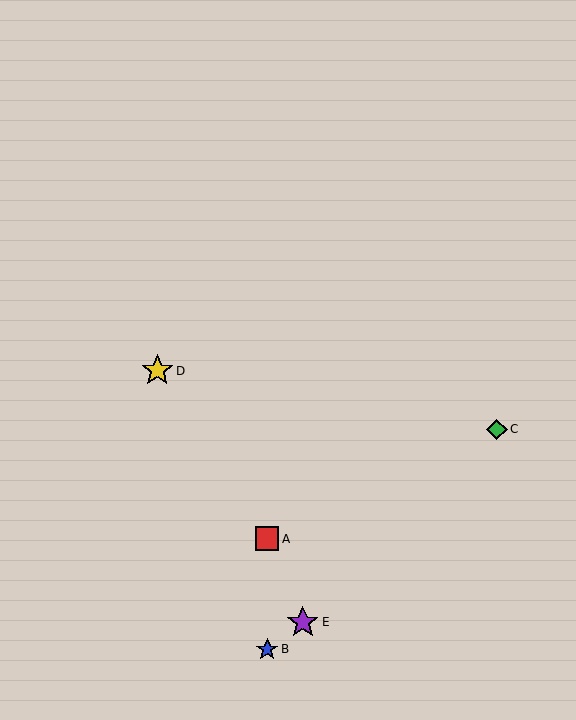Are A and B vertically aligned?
Yes, both are at x≈267.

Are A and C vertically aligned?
No, A is at x≈267 and C is at x≈497.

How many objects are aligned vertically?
2 objects (A, B) are aligned vertically.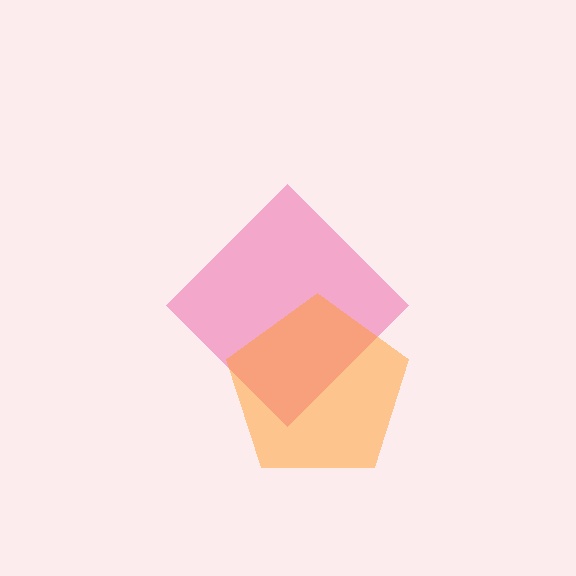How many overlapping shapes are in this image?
There are 2 overlapping shapes in the image.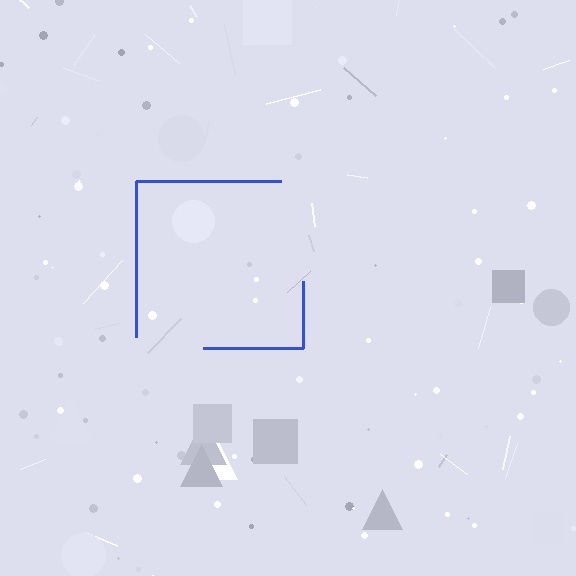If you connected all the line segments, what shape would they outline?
They would outline a square.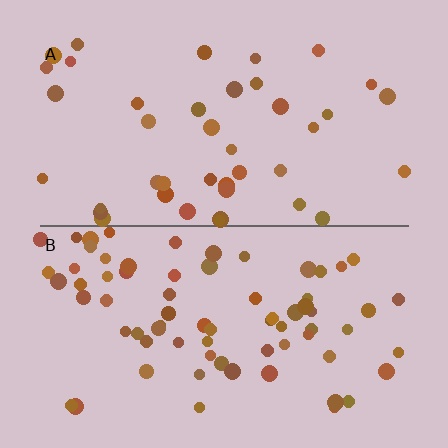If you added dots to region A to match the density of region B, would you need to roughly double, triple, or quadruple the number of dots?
Approximately double.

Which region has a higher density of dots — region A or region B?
B (the bottom).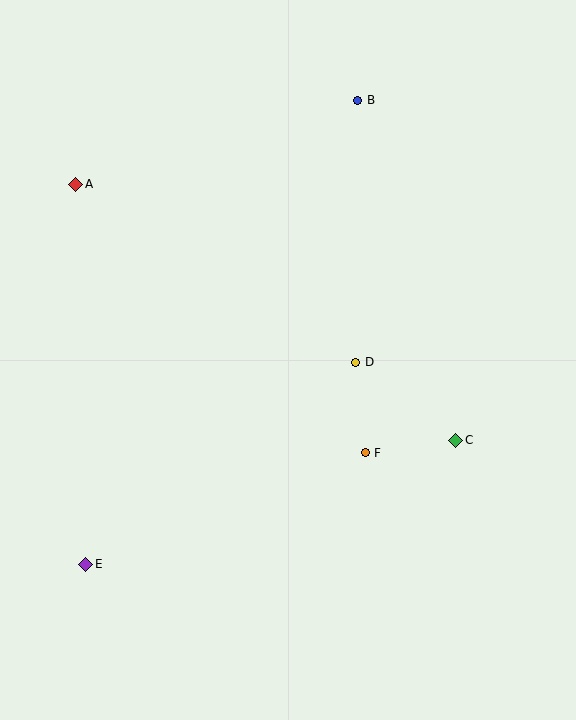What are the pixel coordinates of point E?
Point E is at (86, 564).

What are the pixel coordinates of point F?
Point F is at (365, 453).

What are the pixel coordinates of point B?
Point B is at (358, 100).